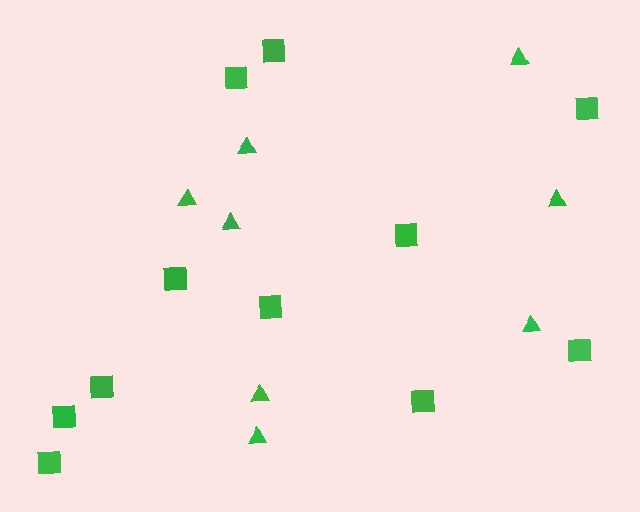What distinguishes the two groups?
There are 2 groups: one group of triangles (8) and one group of squares (11).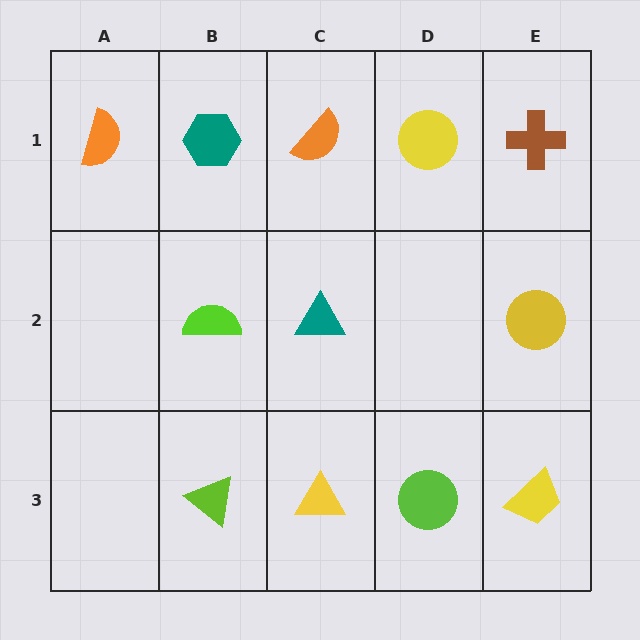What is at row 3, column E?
A yellow trapezoid.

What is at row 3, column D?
A lime circle.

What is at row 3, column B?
A lime triangle.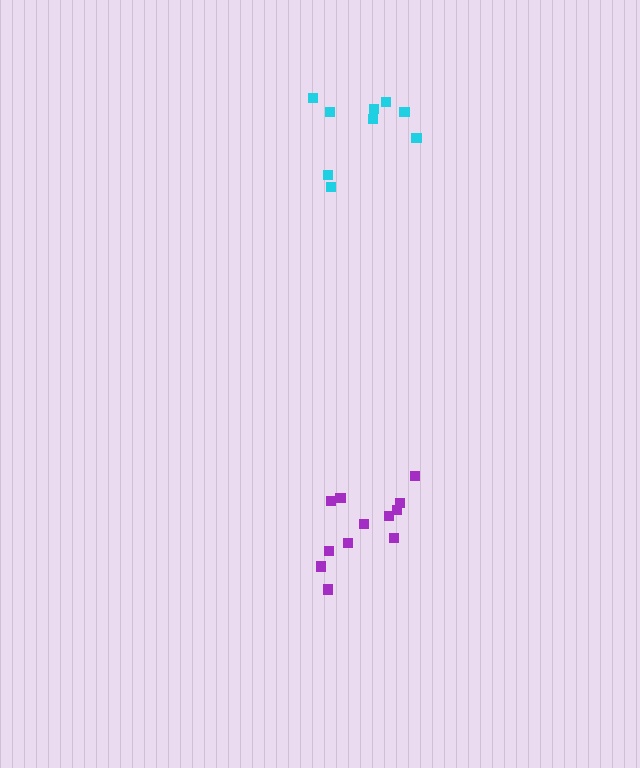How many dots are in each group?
Group 1: 12 dots, Group 2: 9 dots (21 total).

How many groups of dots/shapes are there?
There are 2 groups.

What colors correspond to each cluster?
The clusters are colored: purple, cyan.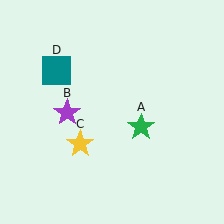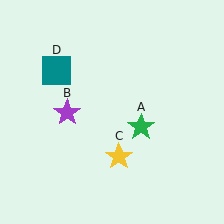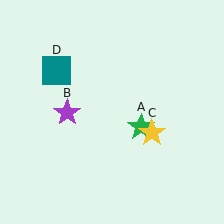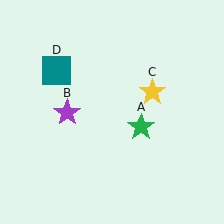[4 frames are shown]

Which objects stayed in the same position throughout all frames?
Green star (object A) and purple star (object B) and teal square (object D) remained stationary.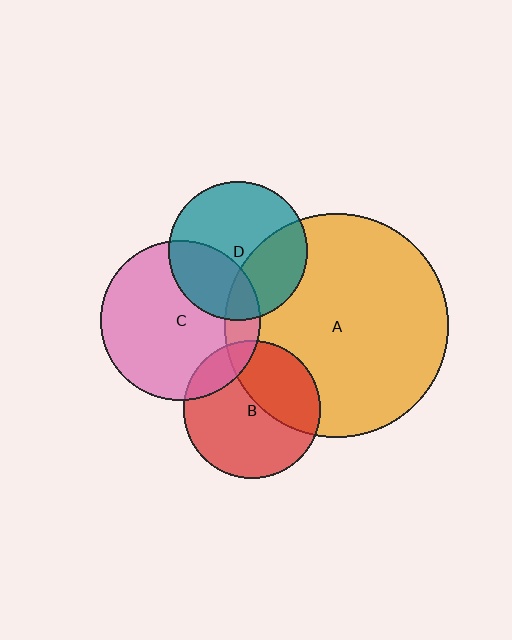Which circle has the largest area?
Circle A (orange).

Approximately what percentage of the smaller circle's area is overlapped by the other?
Approximately 35%.